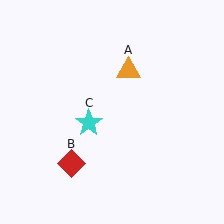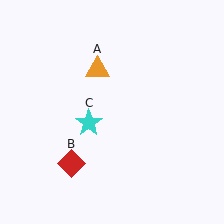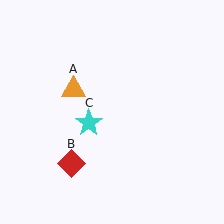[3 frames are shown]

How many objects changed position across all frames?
1 object changed position: orange triangle (object A).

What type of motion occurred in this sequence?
The orange triangle (object A) rotated counterclockwise around the center of the scene.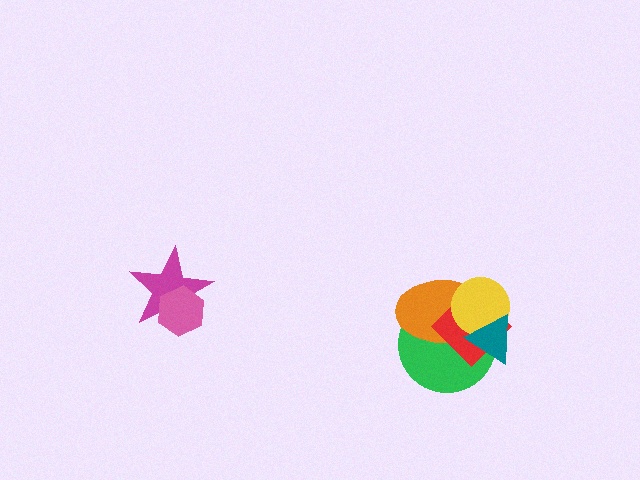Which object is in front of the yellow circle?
The teal triangle is in front of the yellow circle.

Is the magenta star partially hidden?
Yes, it is partially covered by another shape.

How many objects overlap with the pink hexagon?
1 object overlaps with the pink hexagon.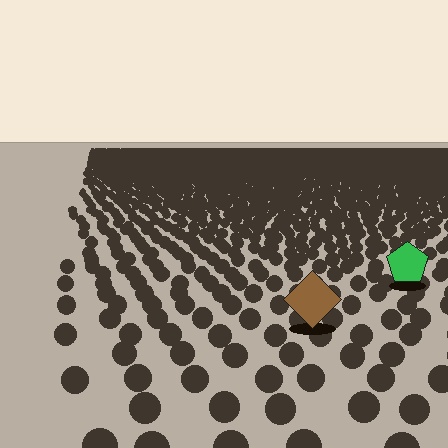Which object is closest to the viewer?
The brown diamond is closest. The texture marks near it are larger and more spread out.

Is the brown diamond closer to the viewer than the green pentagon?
Yes. The brown diamond is closer — you can tell from the texture gradient: the ground texture is coarser near it.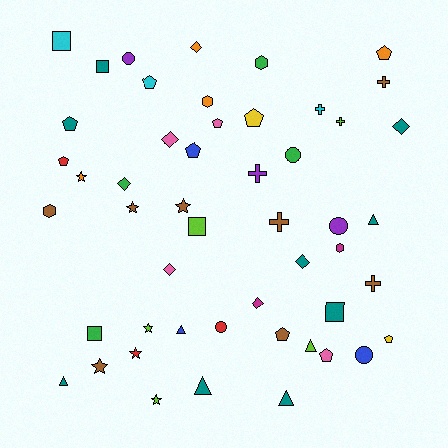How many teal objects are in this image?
There are 9 teal objects.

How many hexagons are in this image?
There are 4 hexagons.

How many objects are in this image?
There are 50 objects.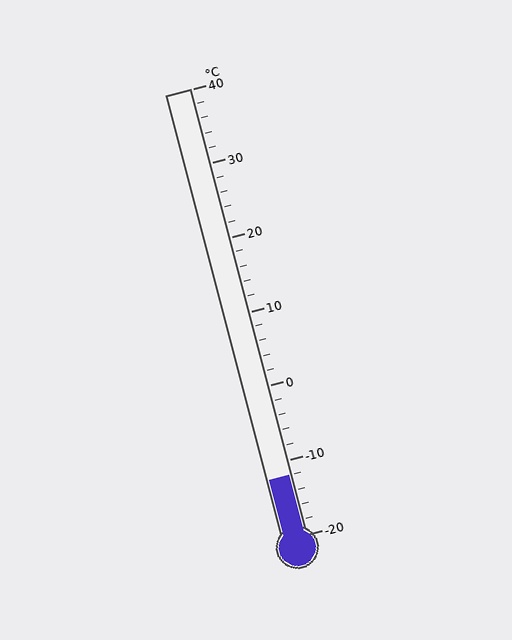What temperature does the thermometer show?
The thermometer shows approximately -12°C.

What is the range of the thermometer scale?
The thermometer scale ranges from -20°C to 40°C.